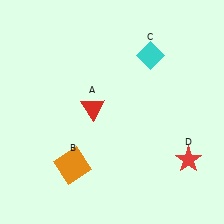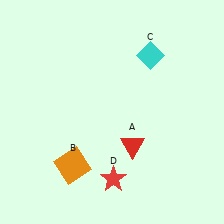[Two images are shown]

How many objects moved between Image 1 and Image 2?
2 objects moved between the two images.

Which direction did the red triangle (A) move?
The red triangle (A) moved right.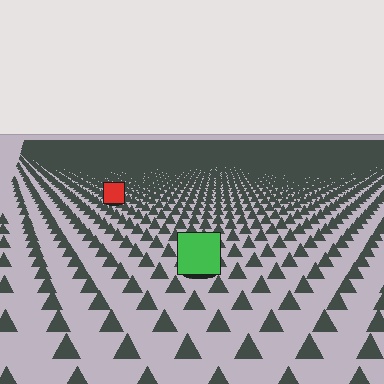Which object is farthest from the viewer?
The red square is farthest from the viewer. It appears smaller and the ground texture around it is denser.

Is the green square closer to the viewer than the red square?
Yes. The green square is closer — you can tell from the texture gradient: the ground texture is coarser near it.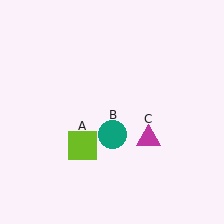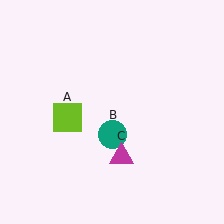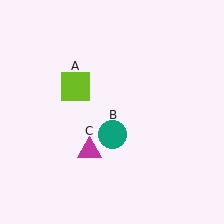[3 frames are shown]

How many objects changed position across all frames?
2 objects changed position: lime square (object A), magenta triangle (object C).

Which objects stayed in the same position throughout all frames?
Teal circle (object B) remained stationary.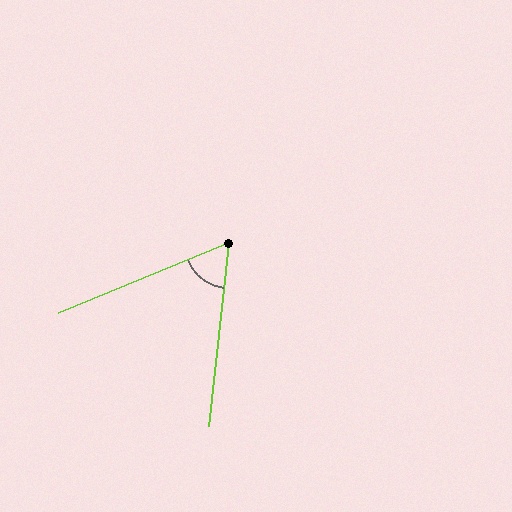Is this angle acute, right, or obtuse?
It is acute.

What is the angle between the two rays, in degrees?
Approximately 61 degrees.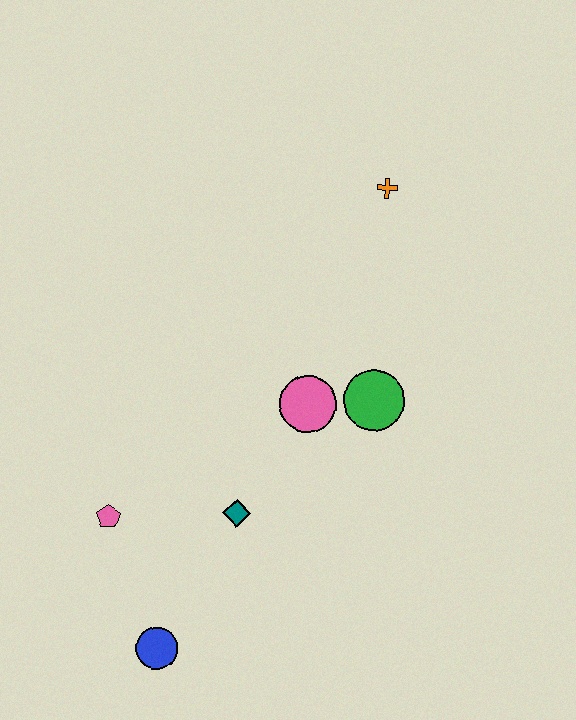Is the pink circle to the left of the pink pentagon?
No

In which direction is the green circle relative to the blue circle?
The green circle is above the blue circle.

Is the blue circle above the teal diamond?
No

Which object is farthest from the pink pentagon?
The orange cross is farthest from the pink pentagon.